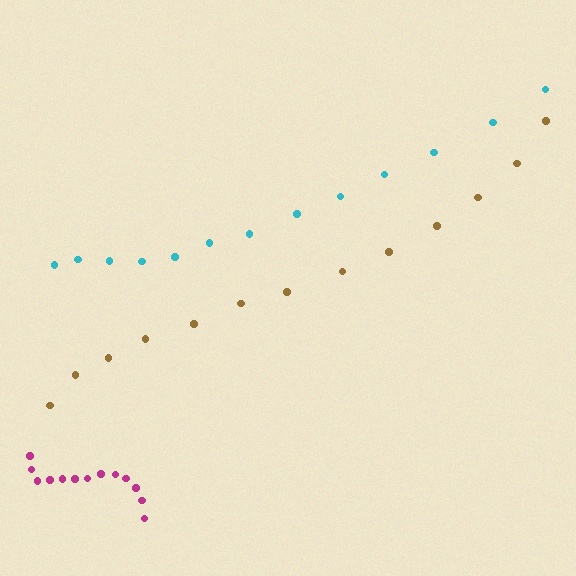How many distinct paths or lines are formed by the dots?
There are 3 distinct paths.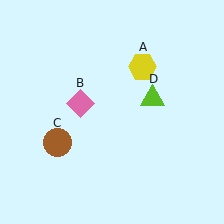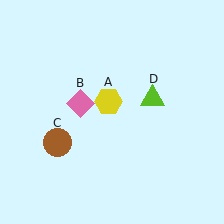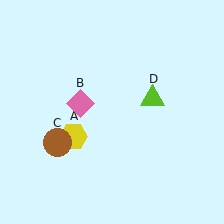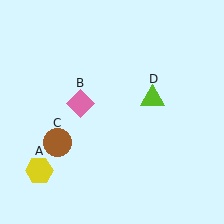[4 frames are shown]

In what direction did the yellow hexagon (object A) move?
The yellow hexagon (object A) moved down and to the left.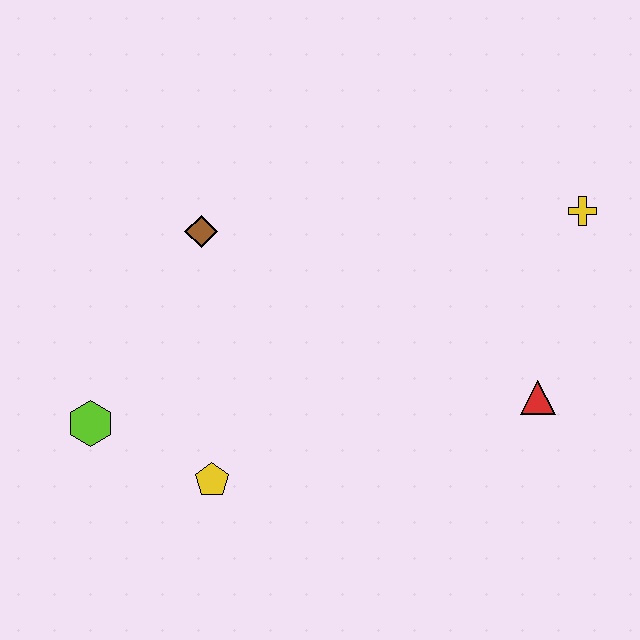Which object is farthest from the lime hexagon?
The yellow cross is farthest from the lime hexagon.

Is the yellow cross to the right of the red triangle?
Yes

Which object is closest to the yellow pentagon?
The lime hexagon is closest to the yellow pentagon.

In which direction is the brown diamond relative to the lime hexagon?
The brown diamond is above the lime hexagon.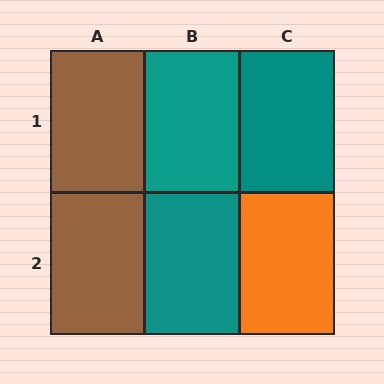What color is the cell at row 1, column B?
Teal.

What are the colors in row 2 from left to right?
Brown, teal, orange.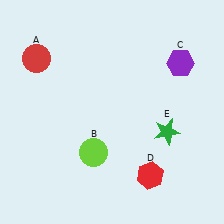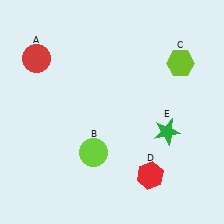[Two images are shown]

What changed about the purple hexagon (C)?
In Image 1, C is purple. In Image 2, it changed to lime.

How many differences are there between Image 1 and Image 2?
There is 1 difference between the two images.